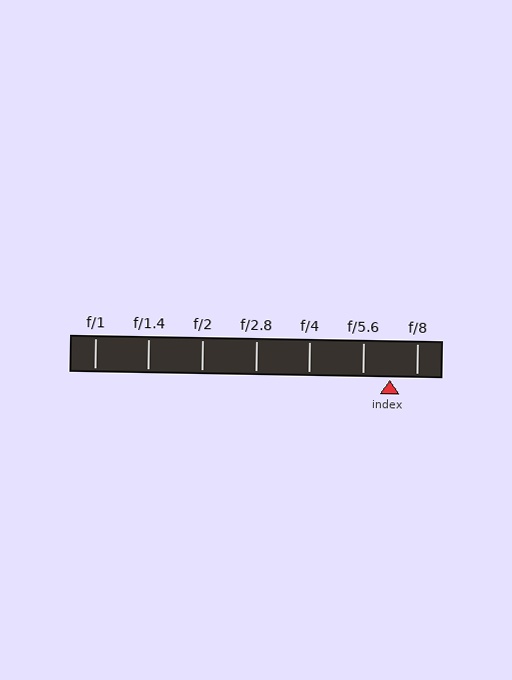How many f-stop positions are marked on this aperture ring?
There are 7 f-stop positions marked.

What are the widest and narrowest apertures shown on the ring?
The widest aperture shown is f/1 and the narrowest is f/8.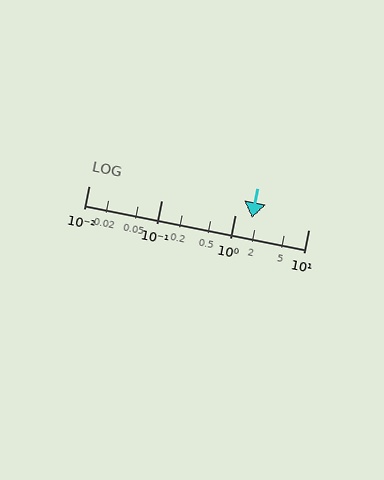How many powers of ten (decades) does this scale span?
The scale spans 3 decades, from 0.01 to 10.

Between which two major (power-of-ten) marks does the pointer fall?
The pointer is between 1 and 10.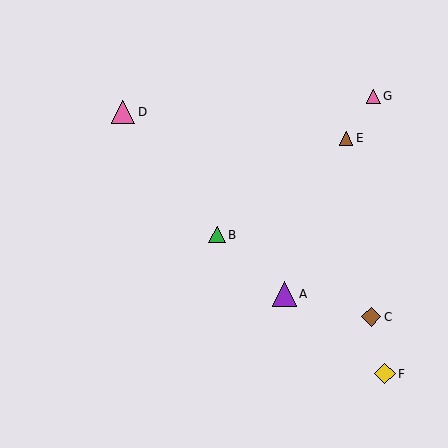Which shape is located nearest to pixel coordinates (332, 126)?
The brown triangle (labeled E) at (346, 138) is nearest to that location.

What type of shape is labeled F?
Shape F is a yellow diamond.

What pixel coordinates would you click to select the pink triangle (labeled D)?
Click at (123, 112) to select the pink triangle D.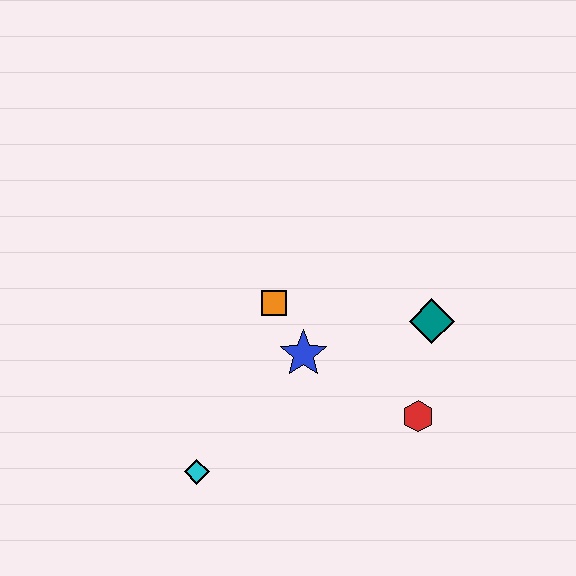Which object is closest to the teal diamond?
The red hexagon is closest to the teal diamond.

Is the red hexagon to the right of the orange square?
Yes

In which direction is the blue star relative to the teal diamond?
The blue star is to the left of the teal diamond.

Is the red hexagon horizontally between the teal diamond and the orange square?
Yes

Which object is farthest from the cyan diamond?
The teal diamond is farthest from the cyan diamond.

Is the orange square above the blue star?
Yes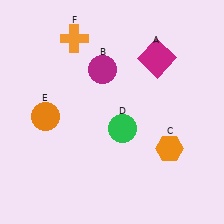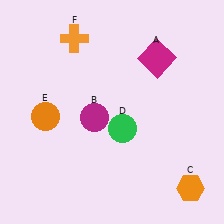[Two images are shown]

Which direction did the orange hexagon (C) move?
The orange hexagon (C) moved down.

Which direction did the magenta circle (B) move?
The magenta circle (B) moved down.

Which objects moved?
The objects that moved are: the magenta circle (B), the orange hexagon (C).